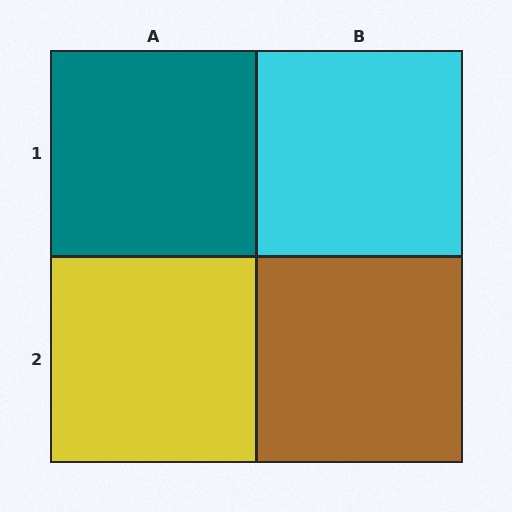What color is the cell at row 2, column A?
Yellow.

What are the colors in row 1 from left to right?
Teal, cyan.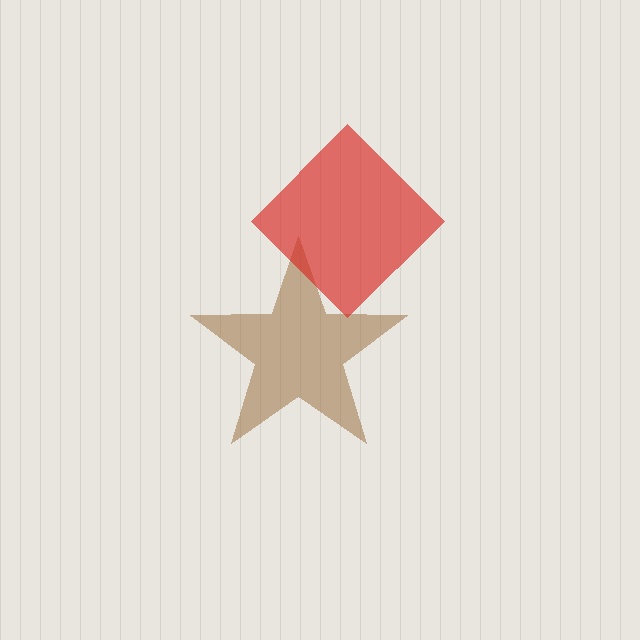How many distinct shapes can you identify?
There are 2 distinct shapes: a brown star, a red diamond.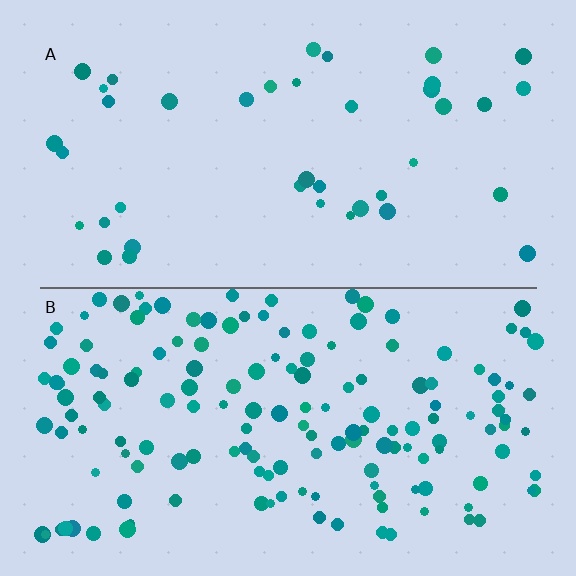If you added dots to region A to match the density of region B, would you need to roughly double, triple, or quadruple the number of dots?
Approximately quadruple.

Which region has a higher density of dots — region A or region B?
B (the bottom).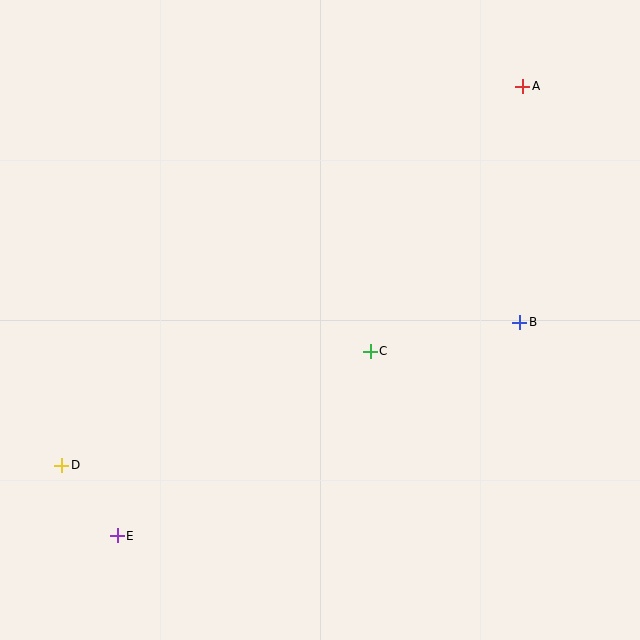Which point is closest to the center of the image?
Point C at (370, 351) is closest to the center.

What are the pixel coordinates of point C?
Point C is at (370, 351).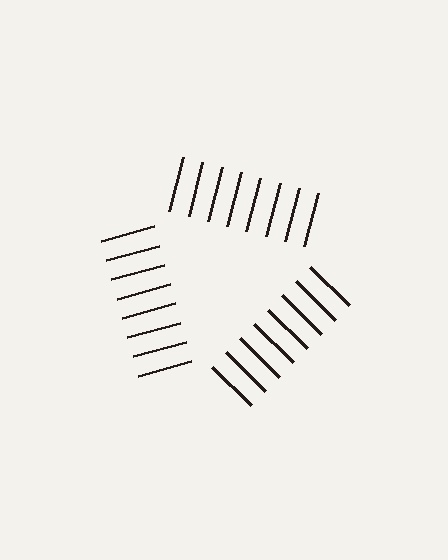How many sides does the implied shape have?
3 sides — the line-ends trace a triangle.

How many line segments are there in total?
24 — 8 along each of the 3 edges.